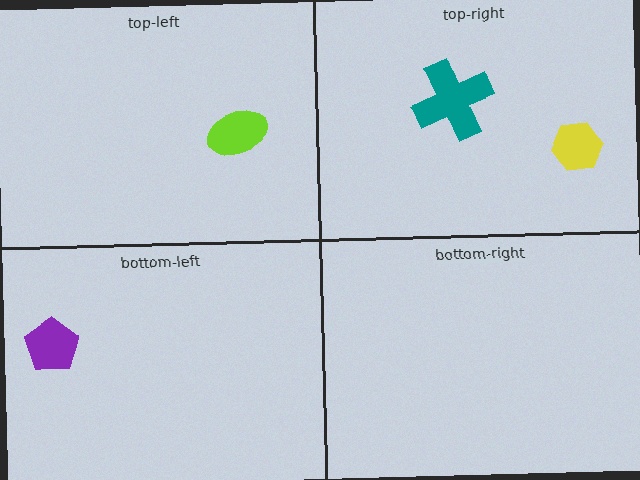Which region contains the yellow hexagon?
The top-right region.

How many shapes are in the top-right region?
2.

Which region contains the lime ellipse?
The top-left region.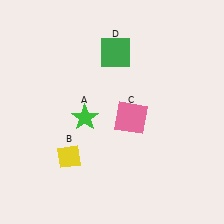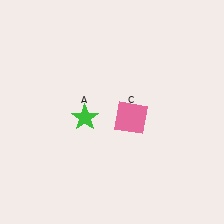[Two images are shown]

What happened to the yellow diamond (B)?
The yellow diamond (B) was removed in Image 2. It was in the bottom-left area of Image 1.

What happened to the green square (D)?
The green square (D) was removed in Image 2. It was in the top-right area of Image 1.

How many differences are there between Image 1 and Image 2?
There are 2 differences between the two images.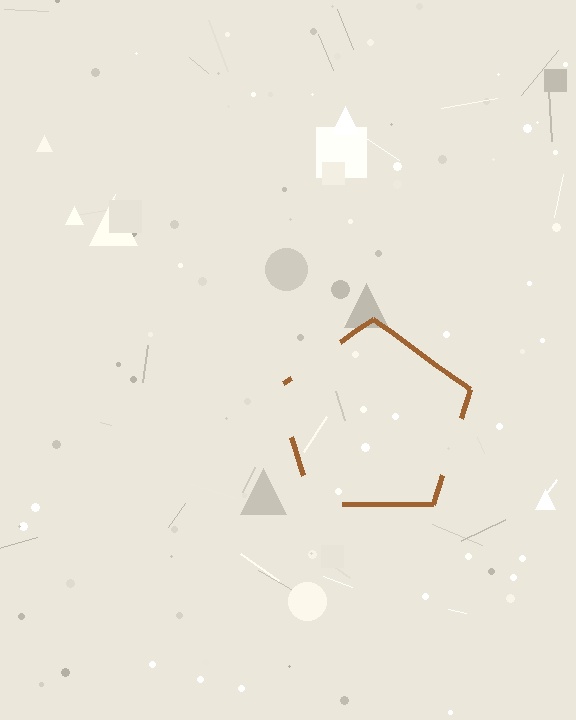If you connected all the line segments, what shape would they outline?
They would outline a pentagon.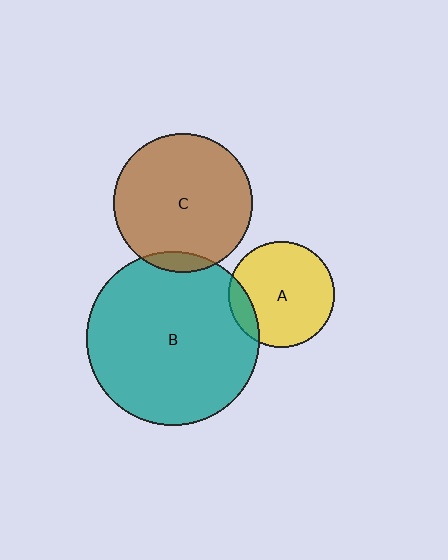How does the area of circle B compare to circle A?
Approximately 2.7 times.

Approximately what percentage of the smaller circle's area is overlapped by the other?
Approximately 15%.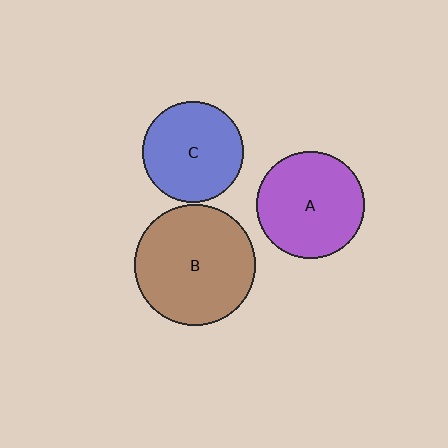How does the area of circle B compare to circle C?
Approximately 1.4 times.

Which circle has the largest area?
Circle B (brown).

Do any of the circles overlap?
No, none of the circles overlap.